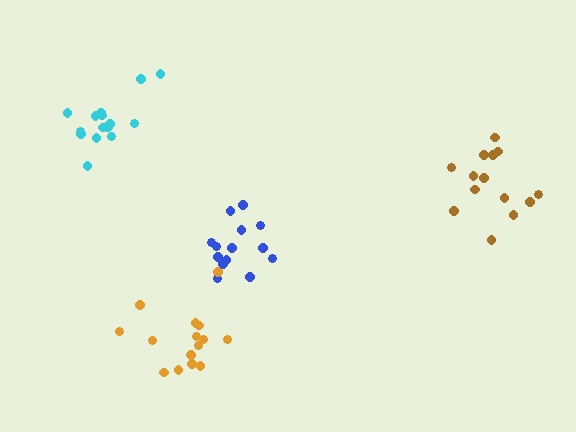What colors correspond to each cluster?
The clusters are colored: brown, cyan, blue, orange.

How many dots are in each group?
Group 1: 14 dots, Group 2: 15 dots, Group 3: 14 dots, Group 4: 15 dots (58 total).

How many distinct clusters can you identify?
There are 4 distinct clusters.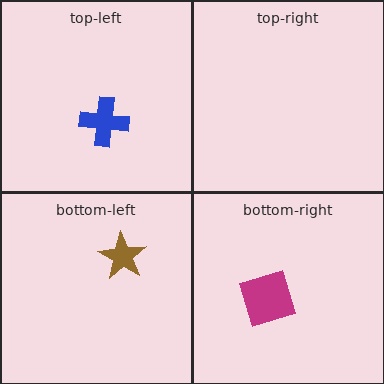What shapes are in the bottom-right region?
The magenta diamond.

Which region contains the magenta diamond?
The bottom-right region.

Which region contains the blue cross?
The top-left region.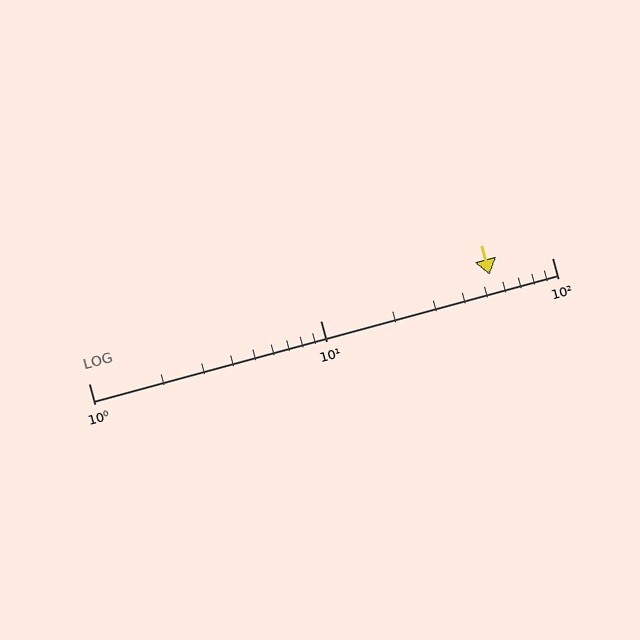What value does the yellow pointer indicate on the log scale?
The pointer indicates approximately 54.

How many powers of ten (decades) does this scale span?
The scale spans 2 decades, from 1 to 100.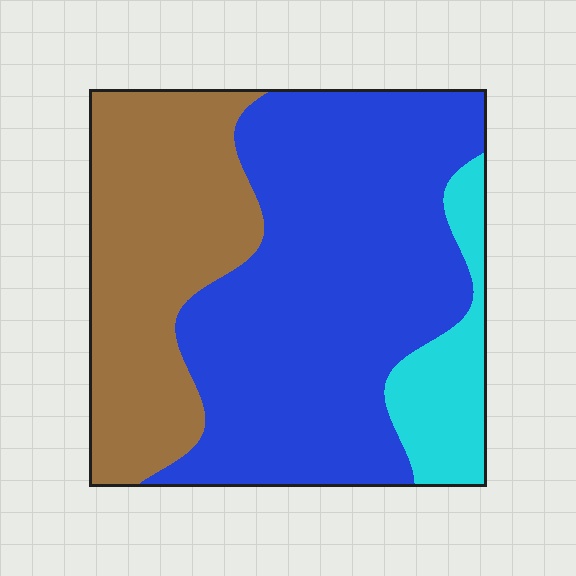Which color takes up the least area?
Cyan, at roughly 10%.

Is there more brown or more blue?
Blue.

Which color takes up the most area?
Blue, at roughly 55%.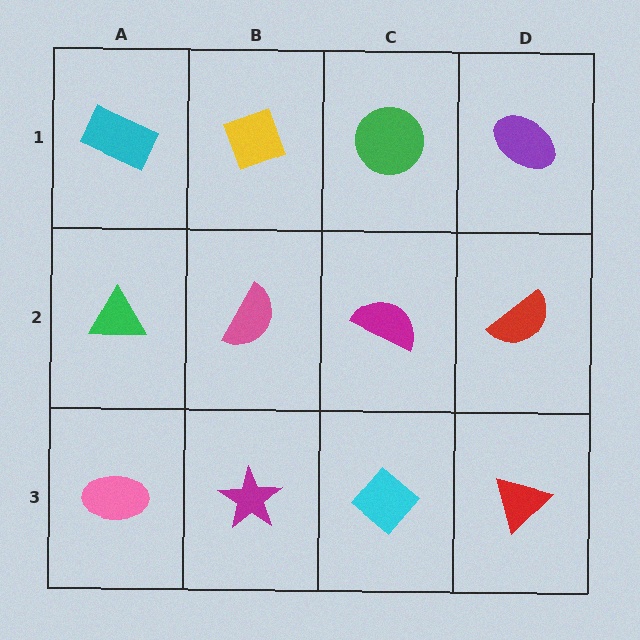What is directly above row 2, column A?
A cyan rectangle.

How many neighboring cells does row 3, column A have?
2.